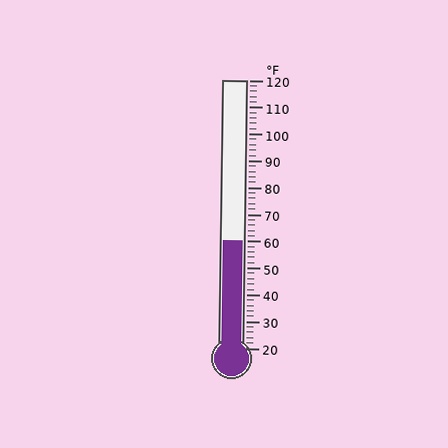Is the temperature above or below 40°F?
The temperature is above 40°F.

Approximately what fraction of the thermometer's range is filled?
The thermometer is filled to approximately 40% of its range.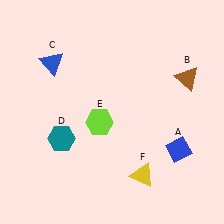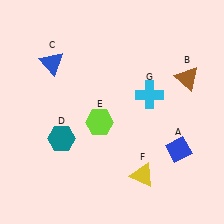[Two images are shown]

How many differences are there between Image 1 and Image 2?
There is 1 difference between the two images.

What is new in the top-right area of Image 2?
A cyan cross (G) was added in the top-right area of Image 2.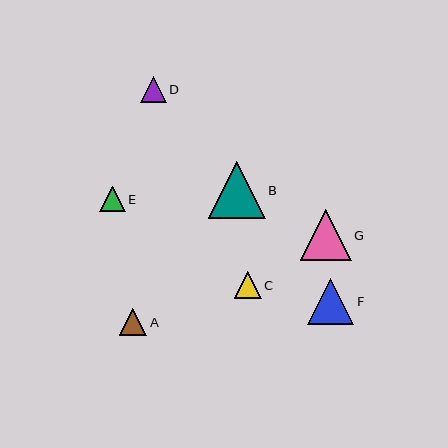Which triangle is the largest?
Triangle B is the largest with a size of approximately 57 pixels.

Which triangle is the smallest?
Triangle D is the smallest with a size of approximately 25 pixels.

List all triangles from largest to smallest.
From largest to smallest: B, G, F, A, C, E, D.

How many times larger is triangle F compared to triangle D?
Triangle F is approximately 1.8 times the size of triangle D.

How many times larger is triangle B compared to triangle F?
Triangle B is approximately 1.2 times the size of triangle F.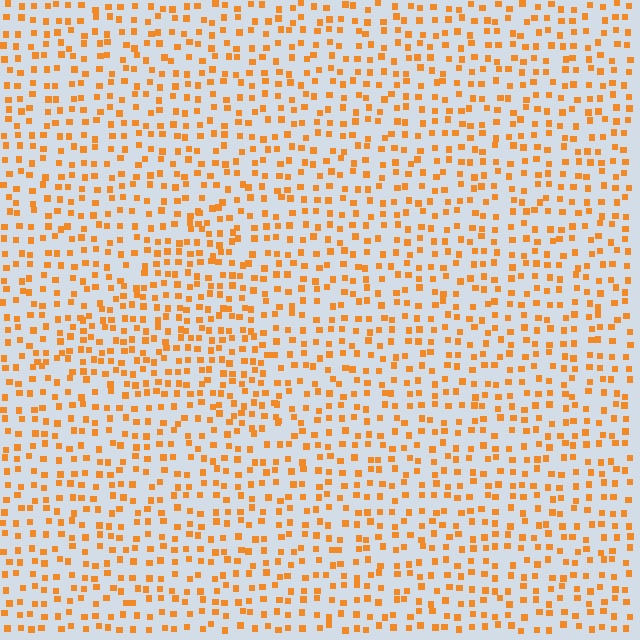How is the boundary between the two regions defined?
The boundary is defined by a change in element density (approximately 1.4x ratio). All elements are the same color, size, and shape.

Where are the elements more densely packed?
The elements are more densely packed inside the triangle boundary.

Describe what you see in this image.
The image contains small orange elements arranged at two different densities. A triangle-shaped region is visible where the elements are more densely packed than the surrounding area.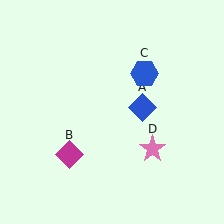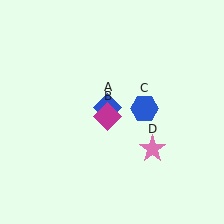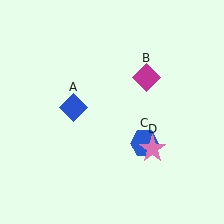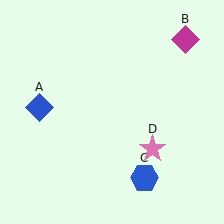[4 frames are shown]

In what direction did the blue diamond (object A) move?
The blue diamond (object A) moved left.